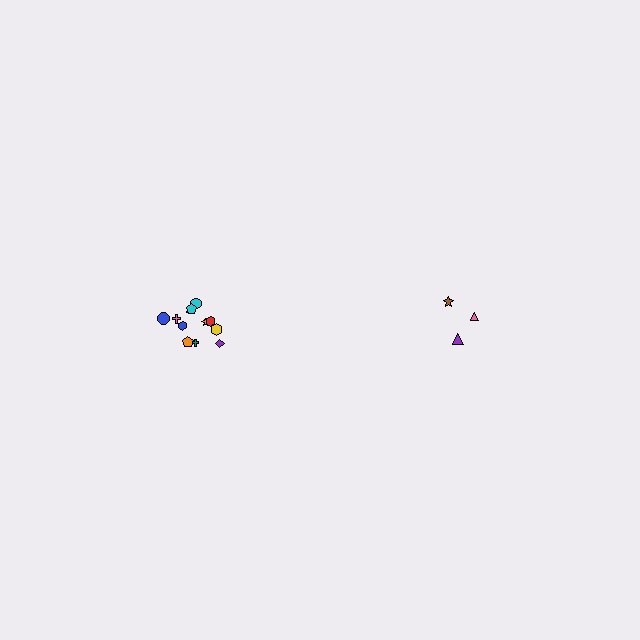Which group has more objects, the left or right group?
The left group.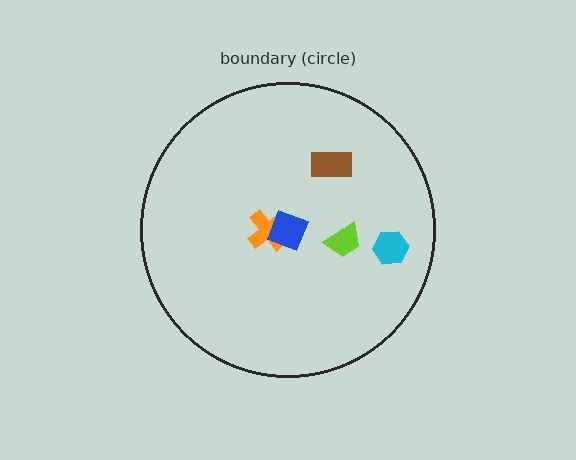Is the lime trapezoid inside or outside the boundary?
Inside.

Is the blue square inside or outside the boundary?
Inside.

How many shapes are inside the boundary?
5 inside, 0 outside.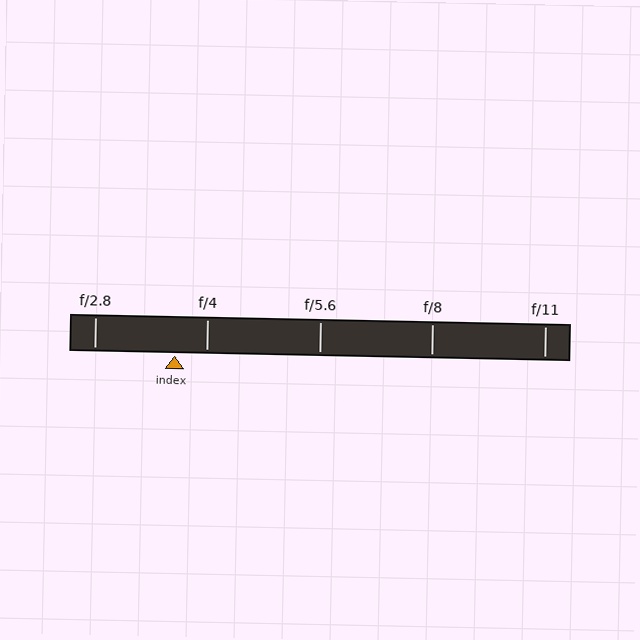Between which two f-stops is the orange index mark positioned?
The index mark is between f/2.8 and f/4.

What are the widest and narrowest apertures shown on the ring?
The widest aperture shown is f/2.8 and the narrowest is f/11.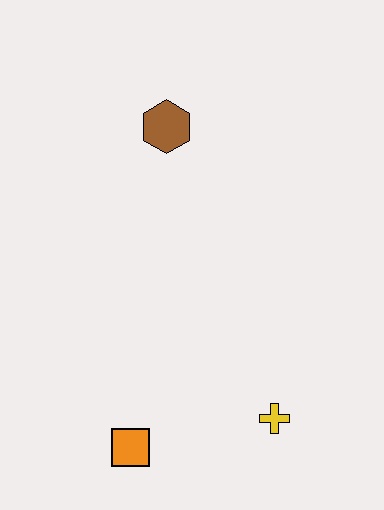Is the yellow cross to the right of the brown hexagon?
Yes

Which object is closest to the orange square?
The yellow cross is closest to the orange square.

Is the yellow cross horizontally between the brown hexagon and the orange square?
No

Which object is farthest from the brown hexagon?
The orange square is farthest from the brown hexagon.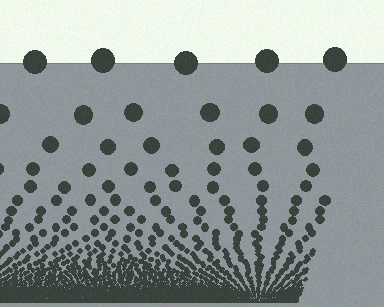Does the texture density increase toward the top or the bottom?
Density increases toward the bottom.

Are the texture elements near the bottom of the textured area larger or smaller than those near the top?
Smaller. The gradient is inverted — elements near the bottom are smaller and denser.